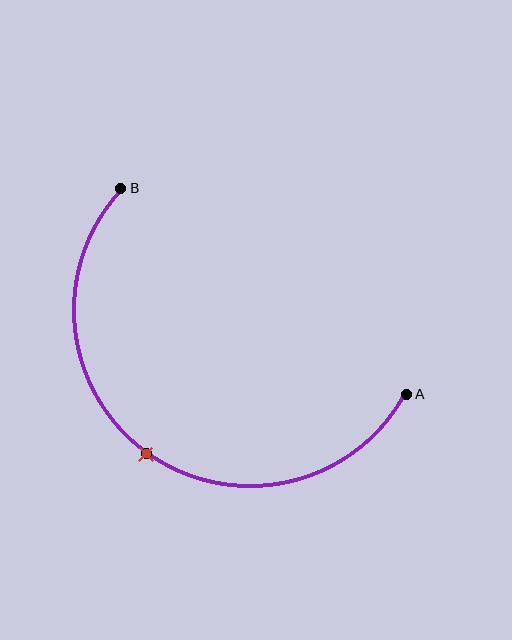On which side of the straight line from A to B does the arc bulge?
The arc bulges below and to the left of the straight line connecting A and B.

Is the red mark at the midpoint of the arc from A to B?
Yes. The red mark lies on the arc at equal arc-length from both A and B — it is the arc midpoint.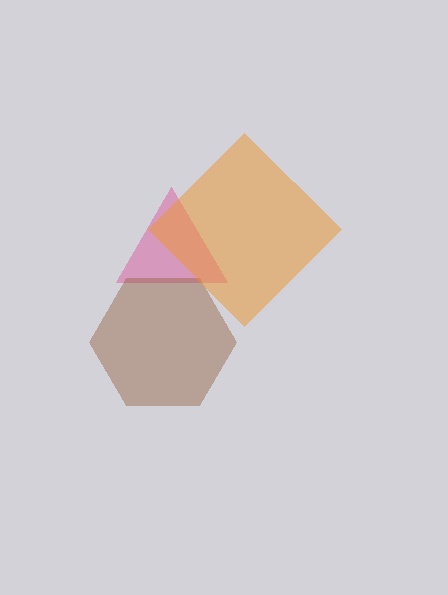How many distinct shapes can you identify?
There are 3 distinct shapes: a pink triangle, a brown hexagon, an orange diamond.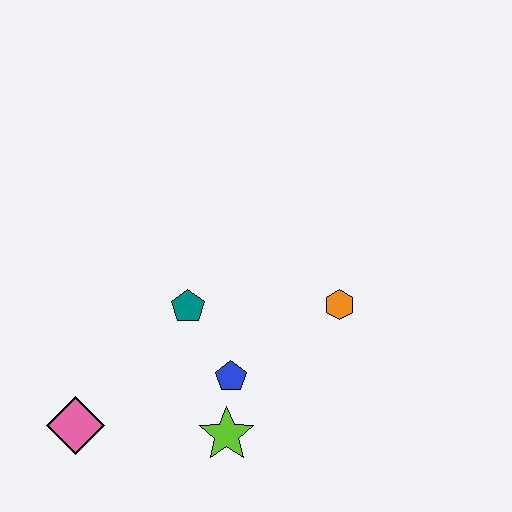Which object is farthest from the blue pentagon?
The pink diamond is farthest from the blue pentagon.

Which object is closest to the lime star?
The blue pentagon is closest to the lime star.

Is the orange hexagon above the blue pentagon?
Yes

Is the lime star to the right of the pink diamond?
Yes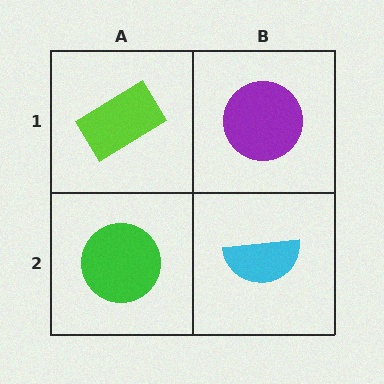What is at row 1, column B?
A purple circle.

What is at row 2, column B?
A cyan semicircle.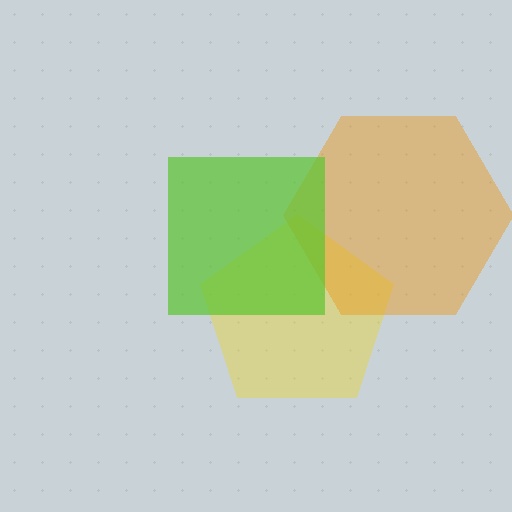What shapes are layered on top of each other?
The layered shapes are: a yellow pentagon, an orange hexagon, a lime square.